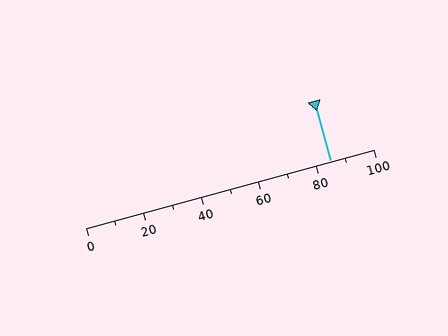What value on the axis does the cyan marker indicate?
The marker indicates approximately 85.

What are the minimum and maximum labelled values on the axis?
The axis runs from 0 to 100.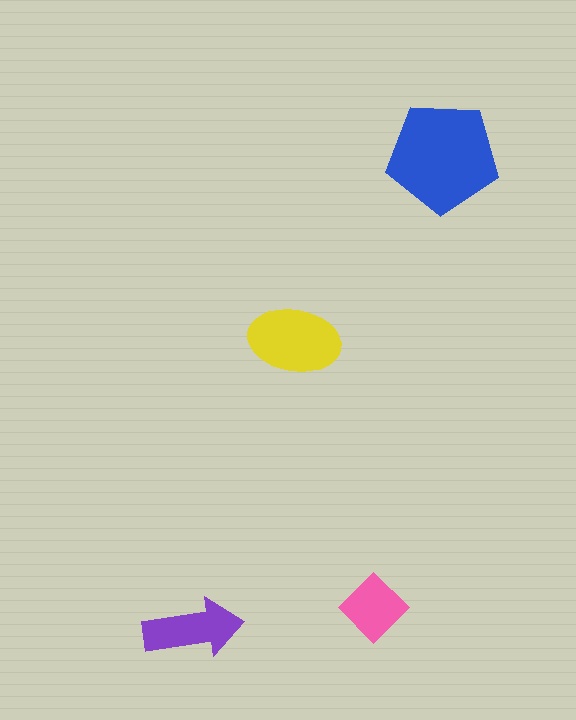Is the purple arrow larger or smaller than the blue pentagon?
Smaller.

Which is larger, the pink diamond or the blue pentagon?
The blue pentagon.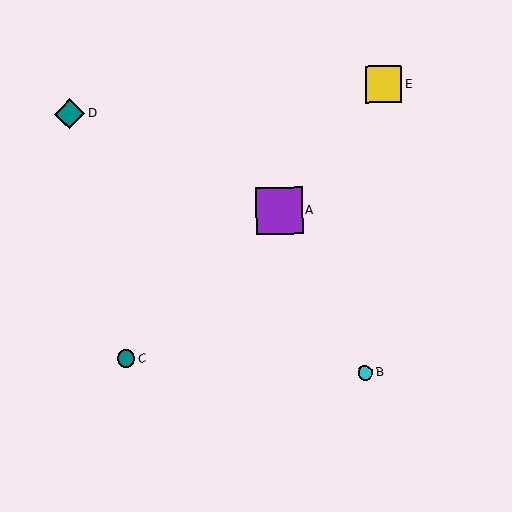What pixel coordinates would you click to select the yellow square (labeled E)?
Click at (383, 84) to select the yellow square E.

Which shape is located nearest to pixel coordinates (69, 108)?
The teal diamond (labeled D) at (70, 114) is nearest to that location.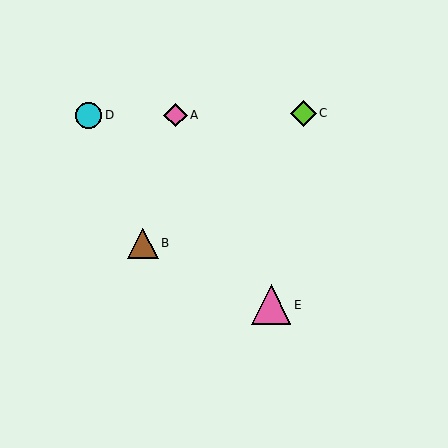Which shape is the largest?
The pink triangle (labeled E) is the largest.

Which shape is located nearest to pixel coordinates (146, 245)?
The brown triangle (labeled B) at (143, 243) is nearest to that location.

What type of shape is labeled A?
Shape A is a pink diamond.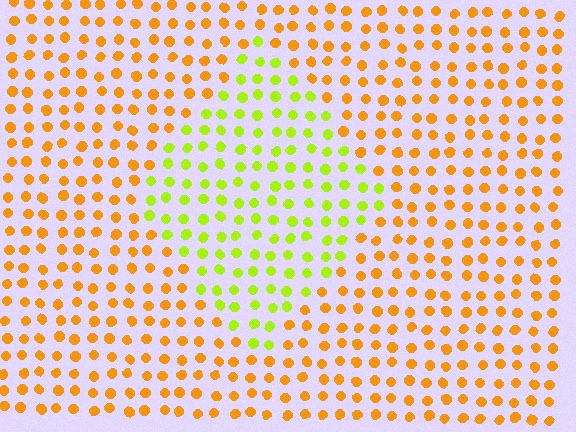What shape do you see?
I see a diamond.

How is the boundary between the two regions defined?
The boundary is defined purely by a slight shift in hue (about 46 degrees). Spacing, size, and orientation are identical on both sides.